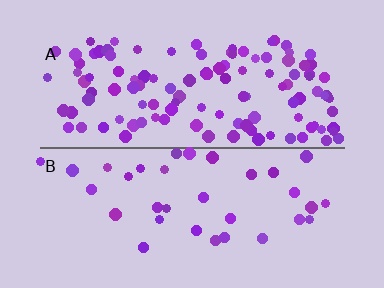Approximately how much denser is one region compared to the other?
Approximately 3.2× — region A over region B.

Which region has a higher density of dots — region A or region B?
A (the top).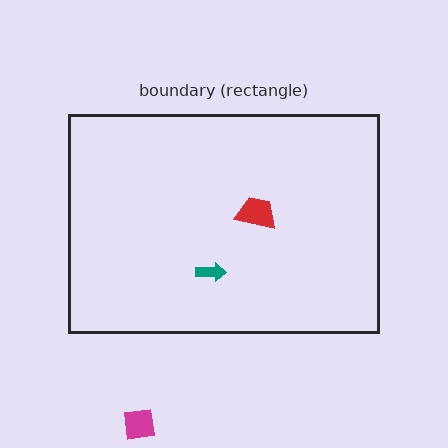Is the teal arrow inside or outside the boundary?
Inside.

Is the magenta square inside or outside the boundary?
Outside.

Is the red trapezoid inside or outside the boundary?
Inside.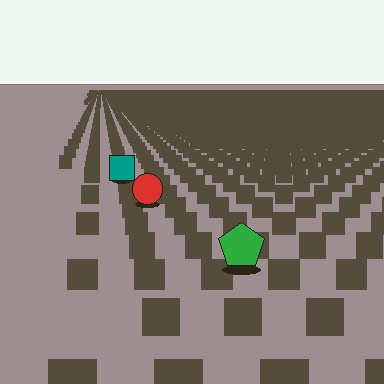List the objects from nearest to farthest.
From nearest to farthest: the green pentagon, the red circle, the teal square.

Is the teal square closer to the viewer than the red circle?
No. The red circle is closer — you can tell from the texture gradient: the ground texture is coarser near it.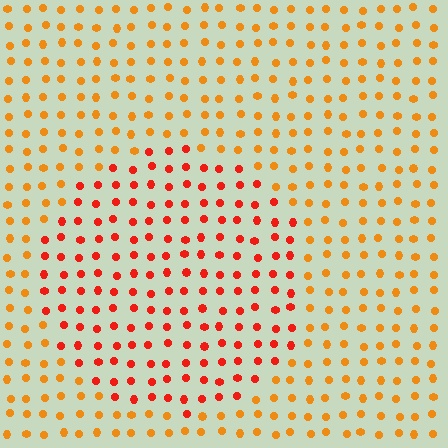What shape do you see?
I see a circle.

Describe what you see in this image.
The image is filled with small orange elements in a uniform arrangement. A circle-shaped region is visible where the elements are tinted to a slightly different hue, forming a subtle color boundary.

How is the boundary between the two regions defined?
The boundary is defined purely by a slight shift in hue (about 31 degrees). Spacing, size, and orientation are identical on both sides.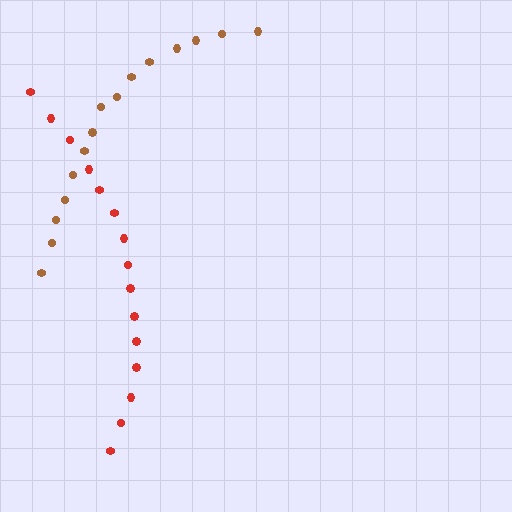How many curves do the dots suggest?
There are 2 distinct paths.